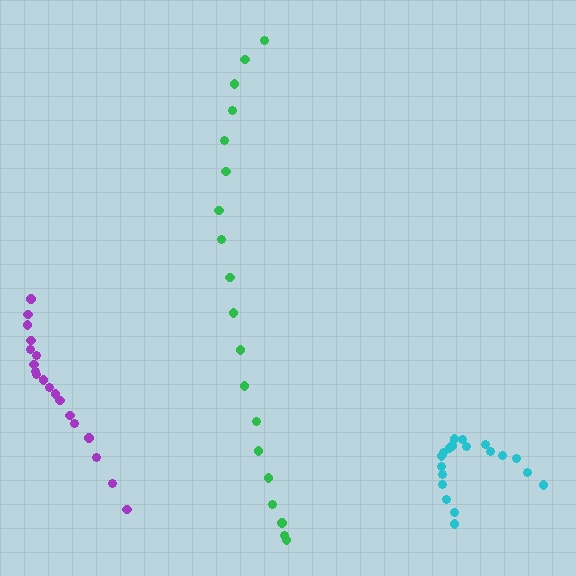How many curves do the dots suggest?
There are 3 distinct paths.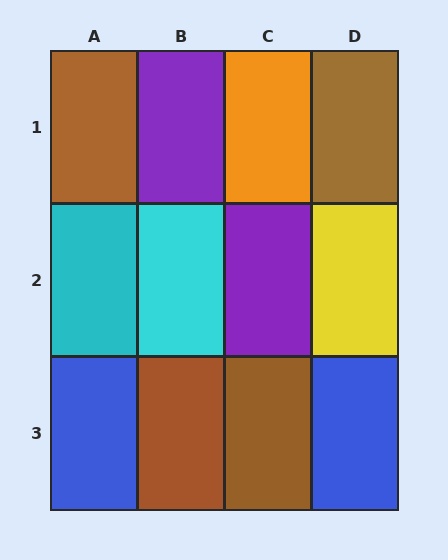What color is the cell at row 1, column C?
Orange.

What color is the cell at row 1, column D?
Brown.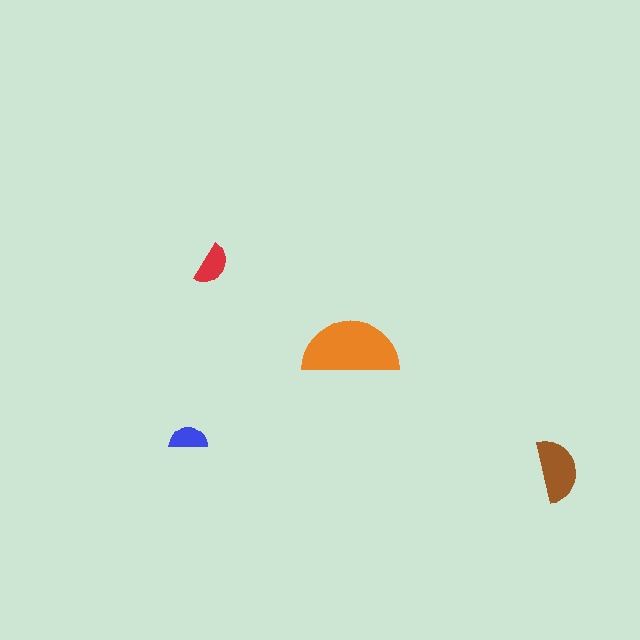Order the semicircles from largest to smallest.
the orange one, the brown one, the red one, the blue one.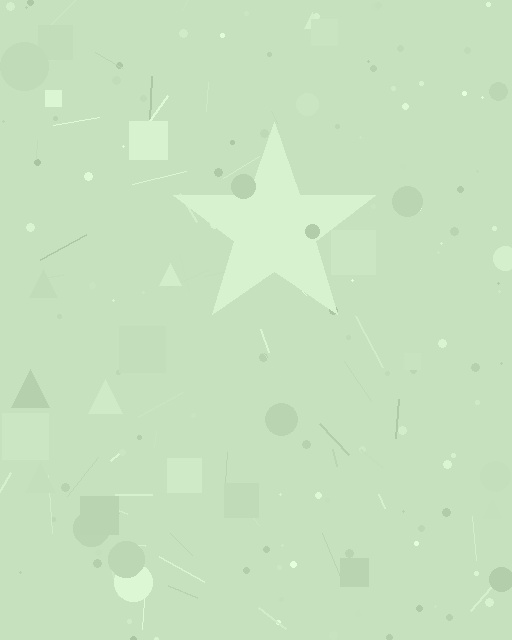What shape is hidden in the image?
A star is hidden in the image.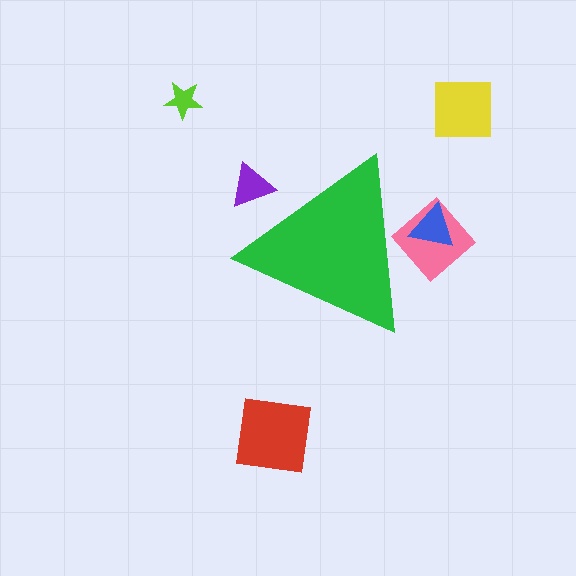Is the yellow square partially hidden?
No, the yellow square is fully visible.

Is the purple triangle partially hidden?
Yes, the purple triangle is partially hidden behind the green triangle.